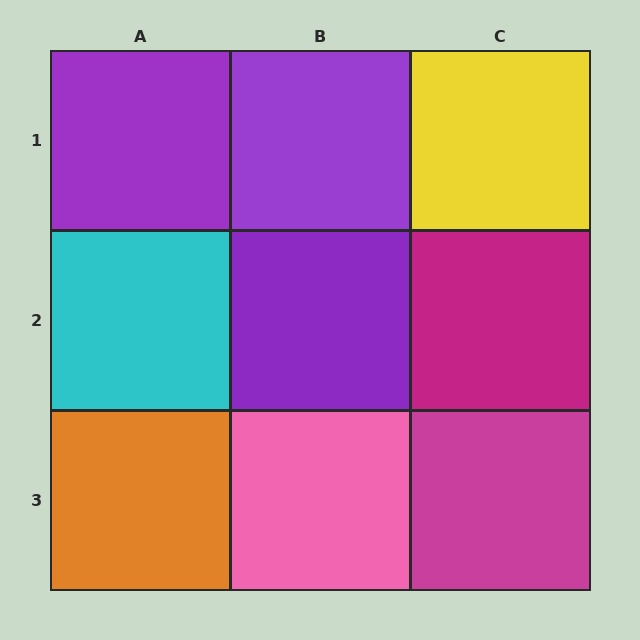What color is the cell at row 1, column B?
Purple.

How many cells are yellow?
1 cell is yellow.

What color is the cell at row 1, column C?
Yellow.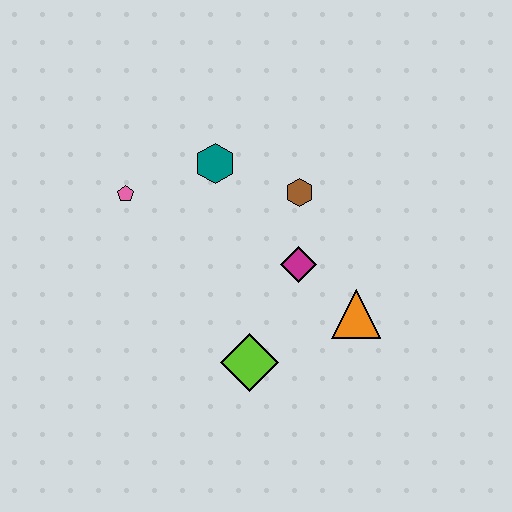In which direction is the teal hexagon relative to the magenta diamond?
The teal hexagon is above the magenta diamond.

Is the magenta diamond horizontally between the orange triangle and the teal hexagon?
Yes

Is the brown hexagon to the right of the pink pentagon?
Yes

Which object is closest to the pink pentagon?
The teal hexagon is closest to the pink pentagon.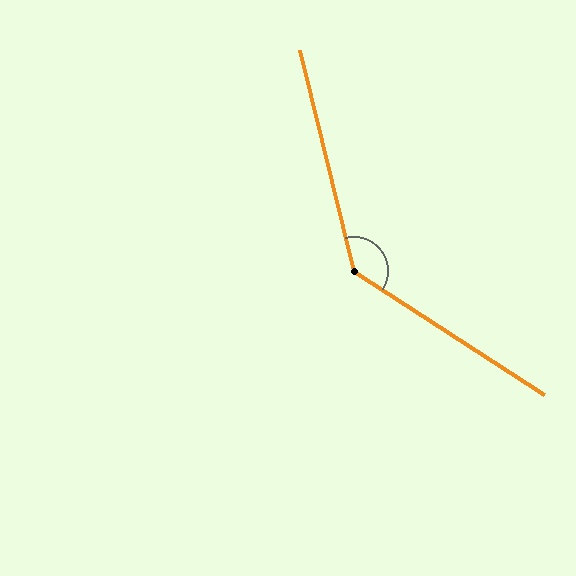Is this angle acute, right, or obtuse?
It is obtuse.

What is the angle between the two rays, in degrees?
Approximately 137 degrees.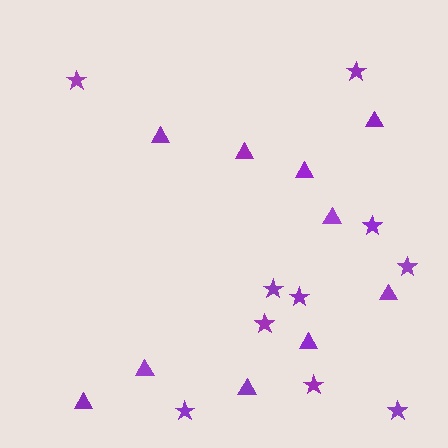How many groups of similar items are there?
There are 2 groups: one group of stars (10) and one group of triangles (10).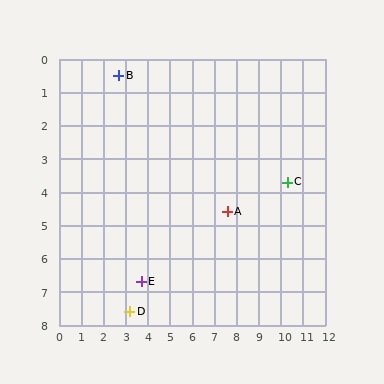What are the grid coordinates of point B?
Point B is at approximately (2.7, 0.5).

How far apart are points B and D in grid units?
Points B and D are about 7.1 grid units apart.